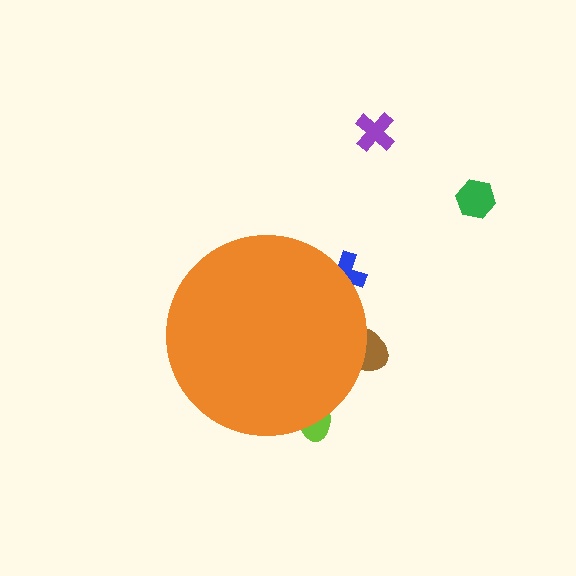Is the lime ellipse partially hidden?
Yes, the lime ellipse is partially hidden behind the orange circle.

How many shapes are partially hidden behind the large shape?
3 shapes are partially hidden.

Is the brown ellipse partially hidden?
Yes, the brown ellipse is partially hidden behind the orange circle.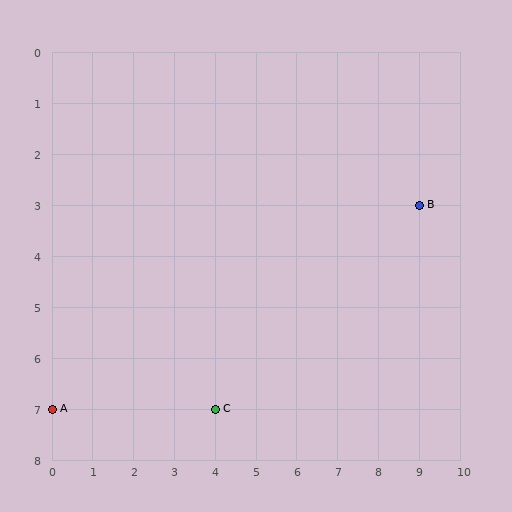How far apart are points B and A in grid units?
Points B and A are 9 columns and 4 rows apart (about 9.8 grid units diagonally).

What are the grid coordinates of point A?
Point A is at grid coordinates (0, 7).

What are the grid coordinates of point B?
Point B is at grid coordinates (9, 3).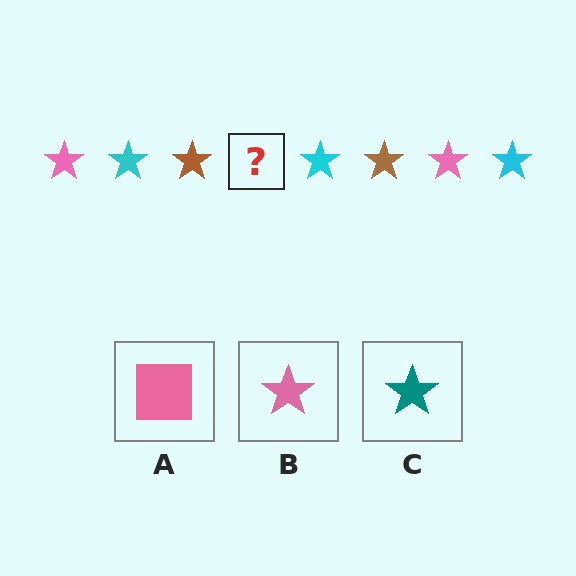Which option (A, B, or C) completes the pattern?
B.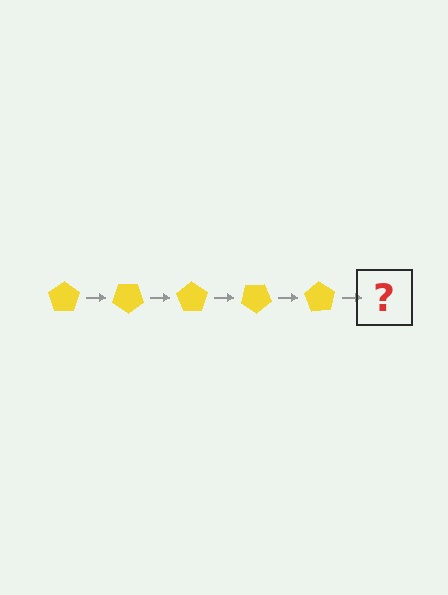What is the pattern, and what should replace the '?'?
The pattern is that the pentagon rotates 35 degrees each step. The '?' should be a yellow pentagon rotated 175 degrees.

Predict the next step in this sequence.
The next step is a yellow pentagon rotated 175 degrees.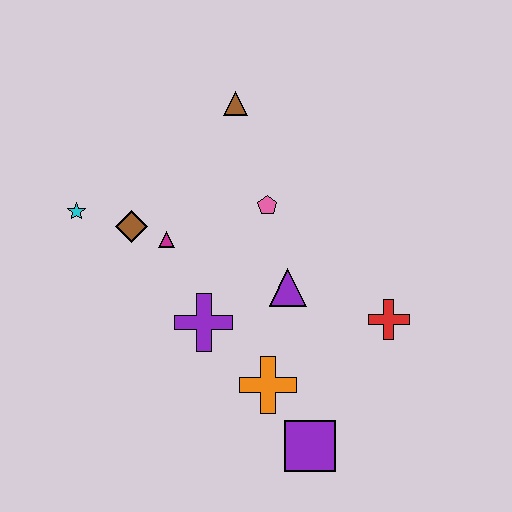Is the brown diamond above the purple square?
Yes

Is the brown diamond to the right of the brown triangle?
No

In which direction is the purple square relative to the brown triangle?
The purple square is below the brown triangle.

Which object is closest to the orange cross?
The purple square is closest to the orange cross.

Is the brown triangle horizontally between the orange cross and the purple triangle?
No